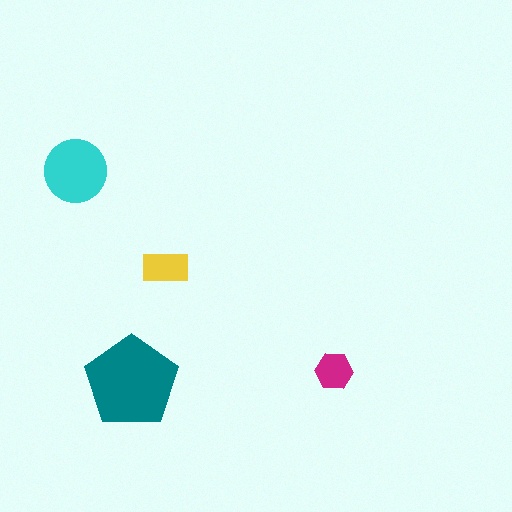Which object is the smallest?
The magenta hexagon.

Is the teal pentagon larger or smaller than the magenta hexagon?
Larger.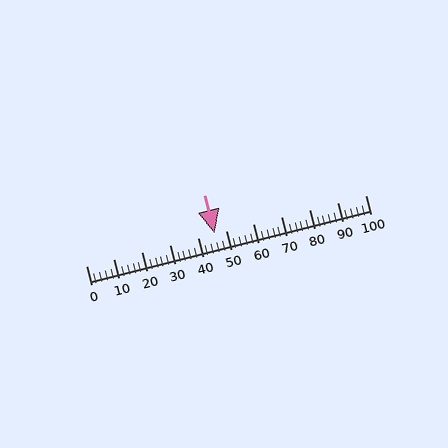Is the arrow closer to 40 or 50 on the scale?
The arrow is closer to 50.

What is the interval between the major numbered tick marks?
The major tick marks are spaced 10 units apart.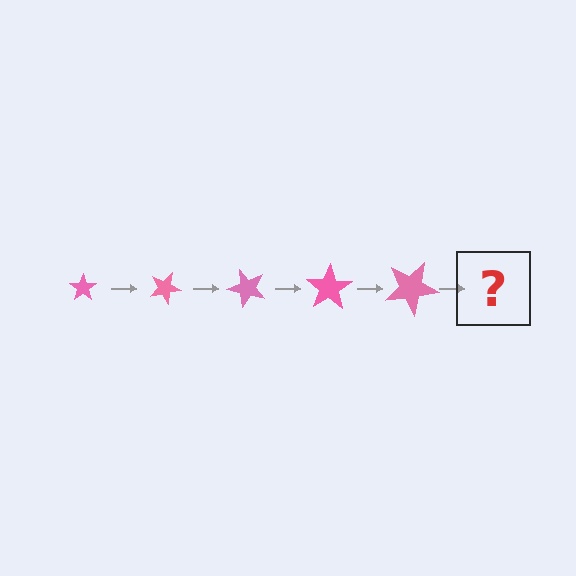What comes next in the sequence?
The next element should be a star, larger than the previous one and rotated 125 degrees from the start.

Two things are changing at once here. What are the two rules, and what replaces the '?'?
The two rules are that the star grows larger each step and it rotates 25 degrees each step. The '?' should be a star, larger than the previous one and rotated 125 degrees from the start.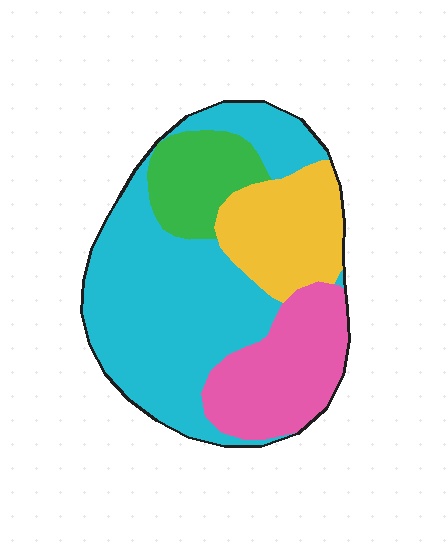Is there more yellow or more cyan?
Cyan.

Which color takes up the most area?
Cyan, at roughly 50%.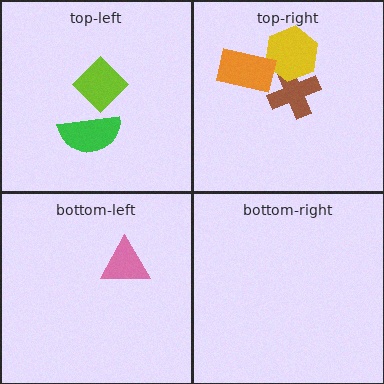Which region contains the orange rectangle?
The top-right region.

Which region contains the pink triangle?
The bottom-left region.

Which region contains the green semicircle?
The top-left region.